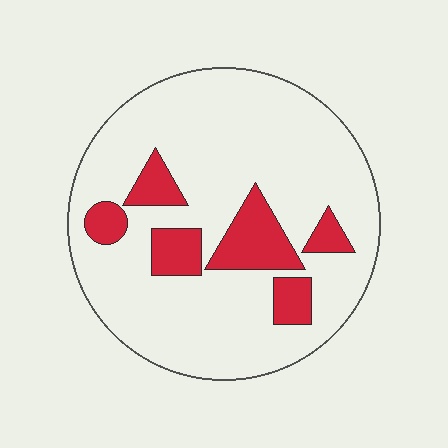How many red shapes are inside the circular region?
6.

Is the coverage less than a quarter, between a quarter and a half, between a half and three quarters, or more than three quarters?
Less than a quarter.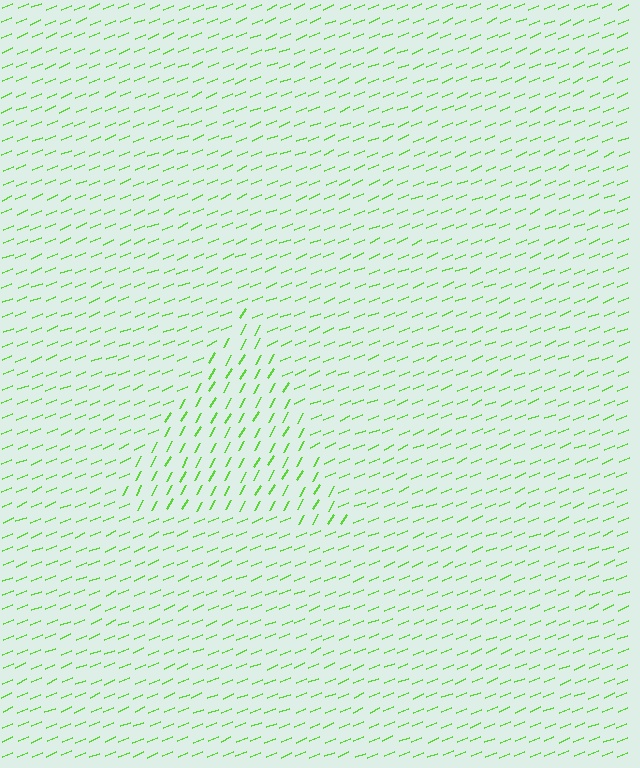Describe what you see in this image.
The image is filled with small lime line segments. A triangle region in the image has lines oriented differently from the surrounding lines, creating a visible texture boundary.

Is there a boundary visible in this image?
Yes, there is a texture boundary formed by a change in line orientation.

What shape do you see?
I see a triangle.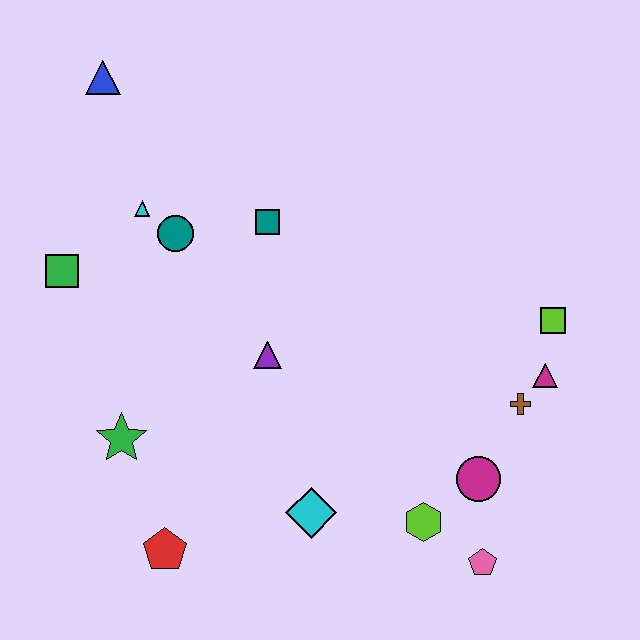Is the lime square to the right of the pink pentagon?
Yes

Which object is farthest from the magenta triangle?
The blue triangle is farthest from the magenta triangle.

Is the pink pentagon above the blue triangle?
No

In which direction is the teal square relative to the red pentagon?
The teal square is above the red pentagon.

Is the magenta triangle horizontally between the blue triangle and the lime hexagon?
No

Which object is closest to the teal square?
The teal circle is closest to the teal square.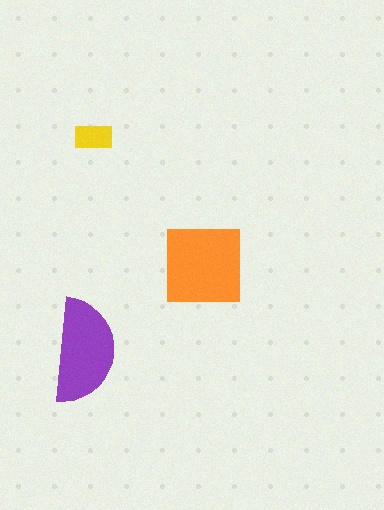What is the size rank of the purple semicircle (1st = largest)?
2nd.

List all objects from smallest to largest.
The yellow rectangle, the purple semicircle, the orange square.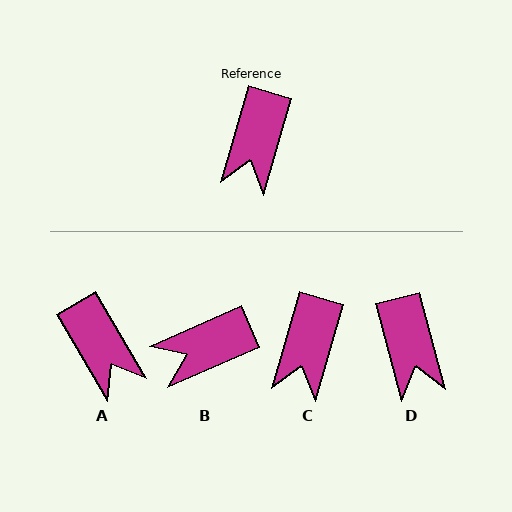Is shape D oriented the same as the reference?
No, it is off by about 31 degrees.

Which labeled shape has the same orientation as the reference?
C.